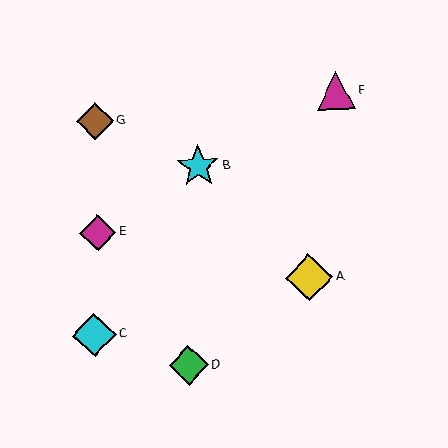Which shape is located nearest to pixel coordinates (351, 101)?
The magenta triangle (labeled F) at (336, 91) is nearest to that location.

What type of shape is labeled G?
Shape G is a brown diamond.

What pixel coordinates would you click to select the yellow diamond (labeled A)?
Click at (309, 277) to select the yellow diamond A.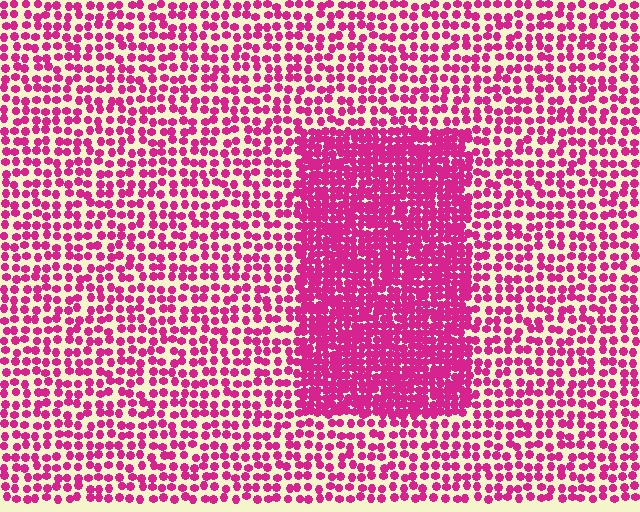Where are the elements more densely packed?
The elements are more densely packed inside the rectangle boundary.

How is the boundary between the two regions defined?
The boundary is defined by a change in element density (approximately 2.1x ratio). All elements are the same color, size, and shape.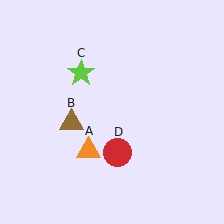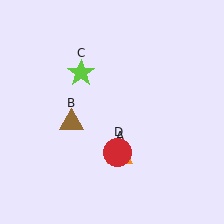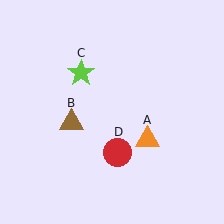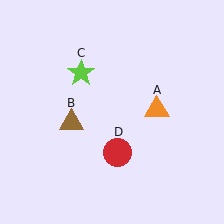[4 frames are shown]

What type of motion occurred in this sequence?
The orange triangle (object A) rotated counterclockwise around the center of the scene.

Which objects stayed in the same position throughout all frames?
Brown triangle (object B) and lime star (object C) and red circle (object D) remained stationary.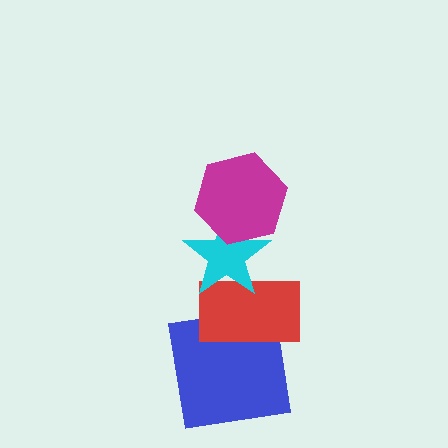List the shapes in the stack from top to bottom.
From top to bottom: the magenta hexagon, the cyan star, the red rectangle, the blue square.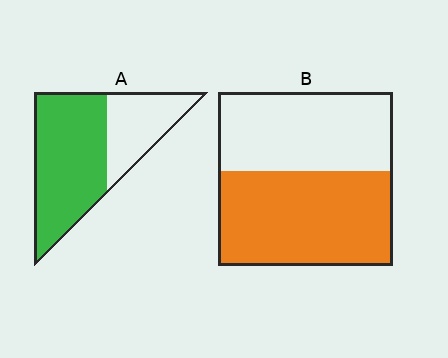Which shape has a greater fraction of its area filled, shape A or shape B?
Shape A.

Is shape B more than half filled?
Yes.